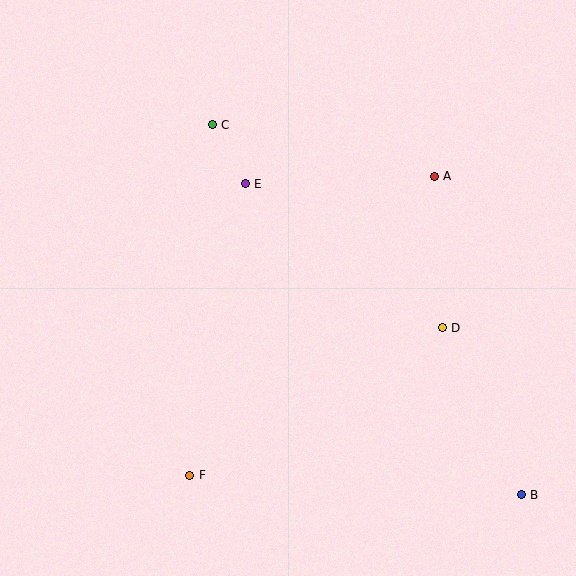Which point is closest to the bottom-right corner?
Point B is closest to the bottom-right corner.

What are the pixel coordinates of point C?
Point C is at (212, 125).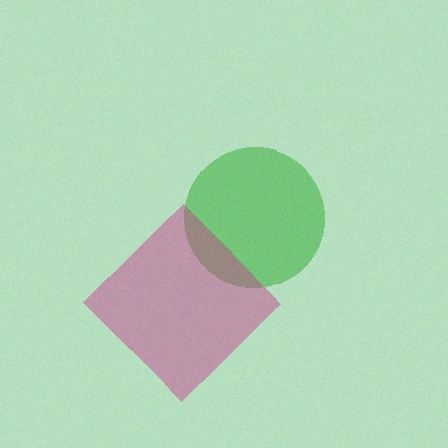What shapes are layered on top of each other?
The layered shapes are: a green circle, a magenta diamond.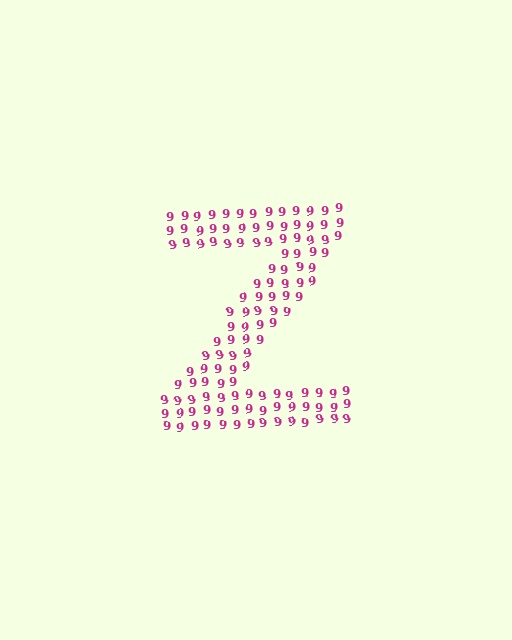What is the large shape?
The large shape is the letter Z.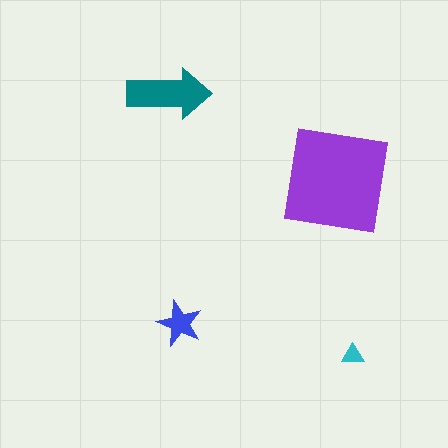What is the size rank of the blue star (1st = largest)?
3rd.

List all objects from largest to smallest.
The purple square, the teal arrow, the blue star, the cyan triangle.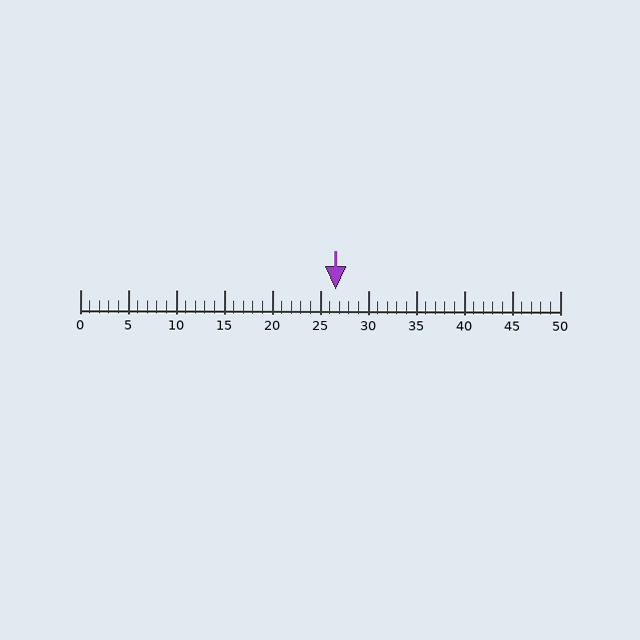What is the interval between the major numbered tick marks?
The major tick marks are spaced 5 units apart.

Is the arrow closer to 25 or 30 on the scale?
The arrow is closer to 25.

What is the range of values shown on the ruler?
The ruler shows values from 0 to 50.